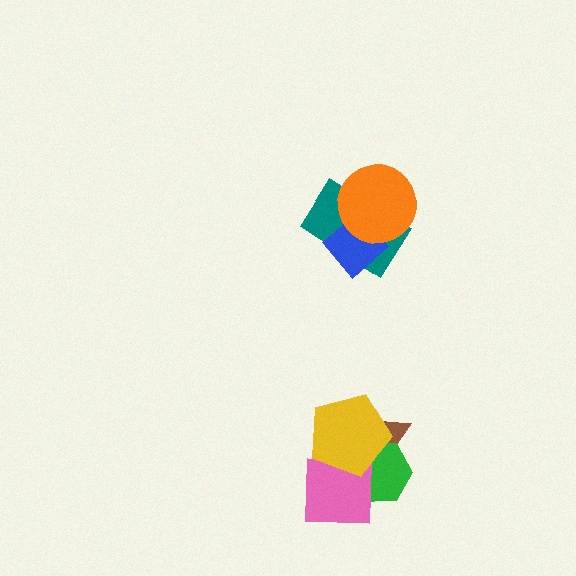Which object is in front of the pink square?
The yellow pentagon is in front of the pink square.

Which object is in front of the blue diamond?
The orange circle is in front of the blue diamond.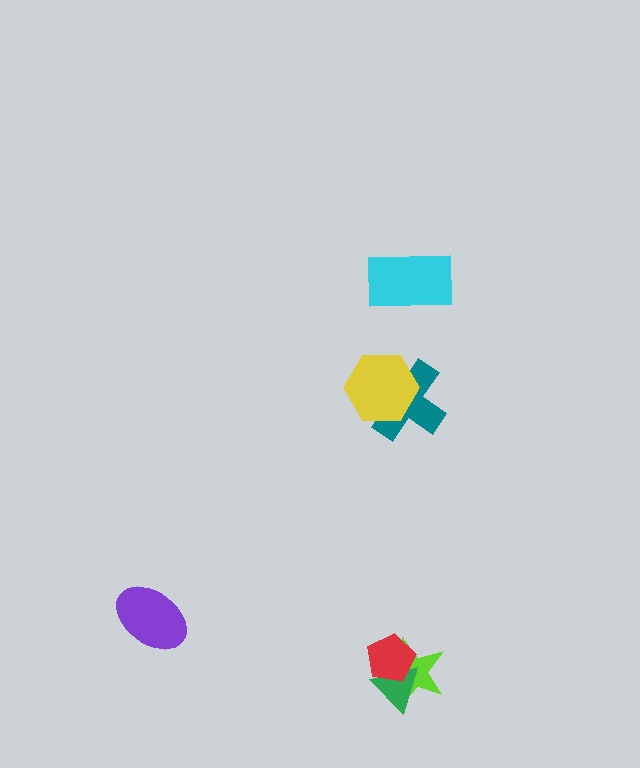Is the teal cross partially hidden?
Yes, it is partially covered by another shape.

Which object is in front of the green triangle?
The red pentagon is in front of the green triangle.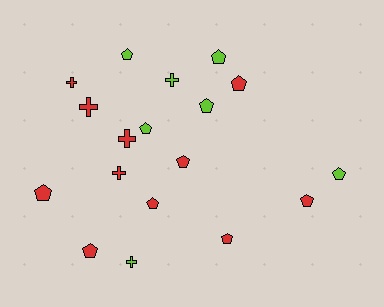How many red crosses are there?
There are 4 red crosses.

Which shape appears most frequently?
Pentagon, with 12 objects.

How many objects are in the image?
There are 18 objects.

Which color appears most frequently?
Red, with 11 objects.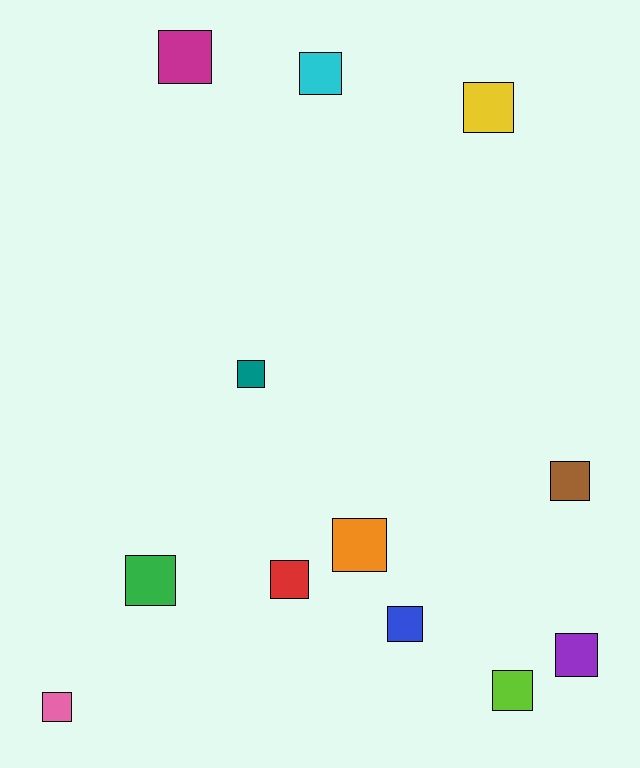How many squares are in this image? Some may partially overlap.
There are 12 squares.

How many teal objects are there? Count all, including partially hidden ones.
There is 1 teal object.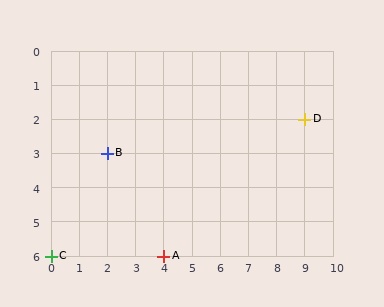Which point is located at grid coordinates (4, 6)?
Point A is at (4, 6).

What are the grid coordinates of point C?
Point C is at grid coordinates (0, 6).